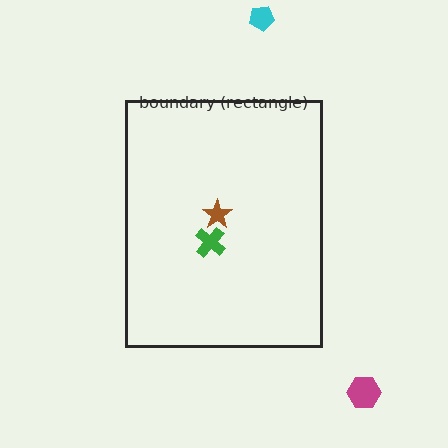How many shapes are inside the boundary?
2 inside, 2 outside.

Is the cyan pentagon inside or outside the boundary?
Outside.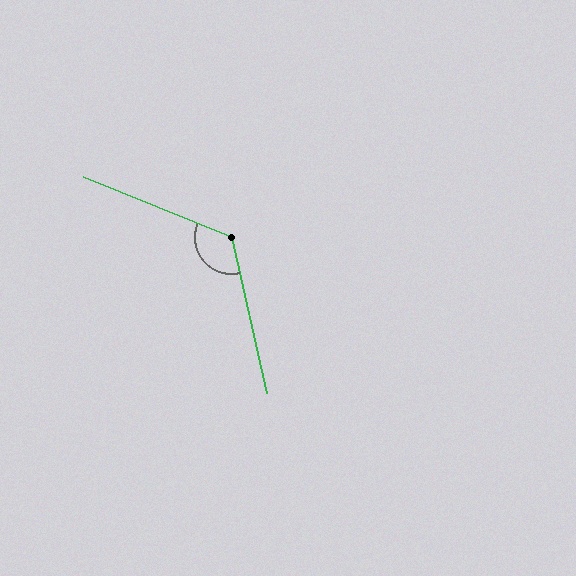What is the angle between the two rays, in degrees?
Approximately 125 degrees.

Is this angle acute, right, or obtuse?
It is obtuse.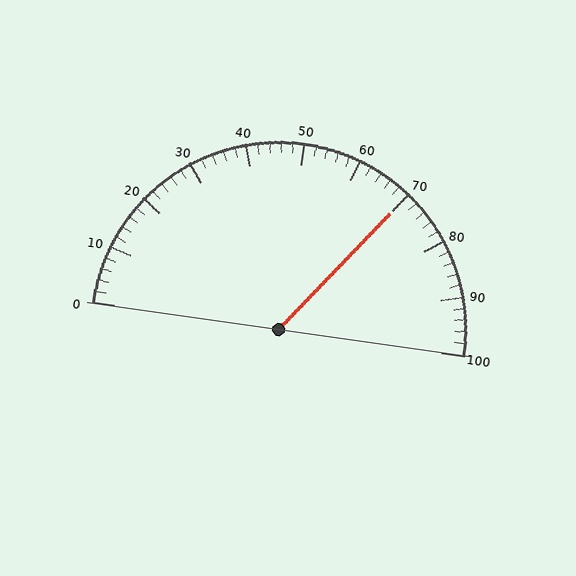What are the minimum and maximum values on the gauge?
The gauge ranges from 0 to 100.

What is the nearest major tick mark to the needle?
The nearest major tick mark is 70.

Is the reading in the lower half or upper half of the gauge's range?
The reading is in the upper half of the range (0 to 100).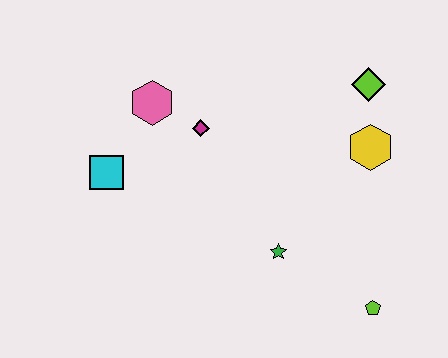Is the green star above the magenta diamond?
No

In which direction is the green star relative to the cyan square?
The green star is to the right of the cyan square.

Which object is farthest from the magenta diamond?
The lime pentagon is farthest from the magenta diamond.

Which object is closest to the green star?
The lime pentagon is closest to the green star.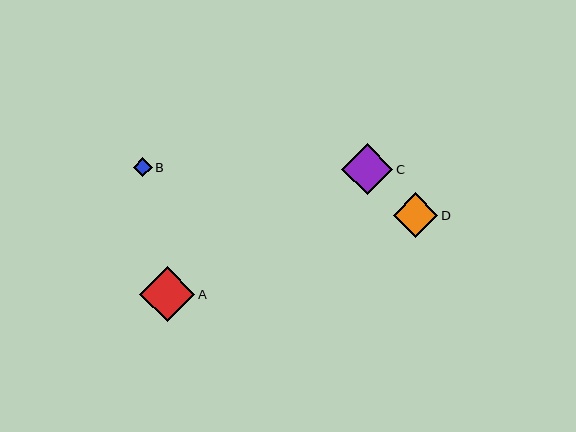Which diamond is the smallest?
Diamond B is the smallest with a size of approximately 18 pixels.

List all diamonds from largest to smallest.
From largest to smallest: A, C, D, B.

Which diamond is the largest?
Diamond A is the largest with a size of approximately 55 pixels.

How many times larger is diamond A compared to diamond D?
Diamond A is approximately 1.2 times the size of diamond D.